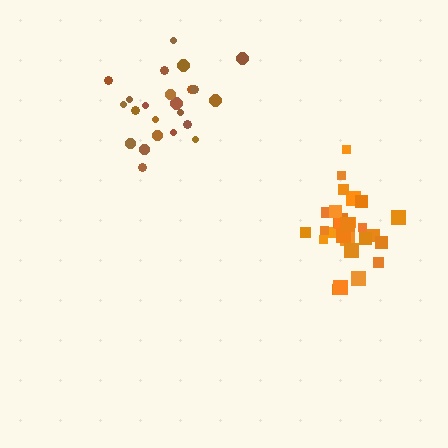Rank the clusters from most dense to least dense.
orange, brown.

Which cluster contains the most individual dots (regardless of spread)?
Orange (29).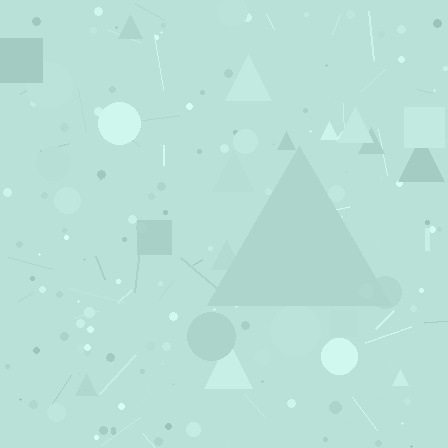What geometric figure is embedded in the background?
A triangle is embedded in the background.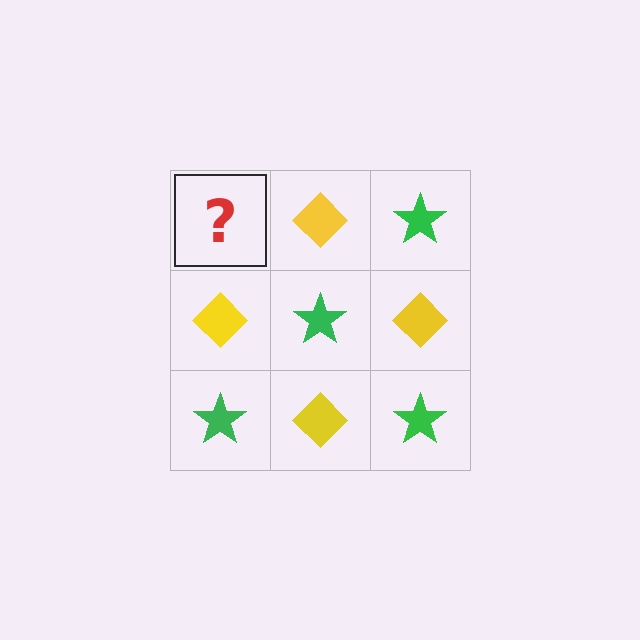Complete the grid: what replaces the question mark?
The question mark should be replaced with a green star.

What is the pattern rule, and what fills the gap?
The rule is that it alternates green star and yellow diamond in a checkerboard pattern. The gap should be filled with a green star.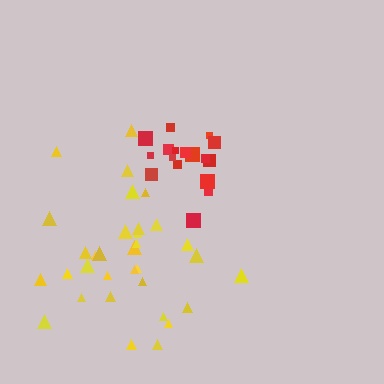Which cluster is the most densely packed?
Red.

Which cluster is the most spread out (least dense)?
Yellow.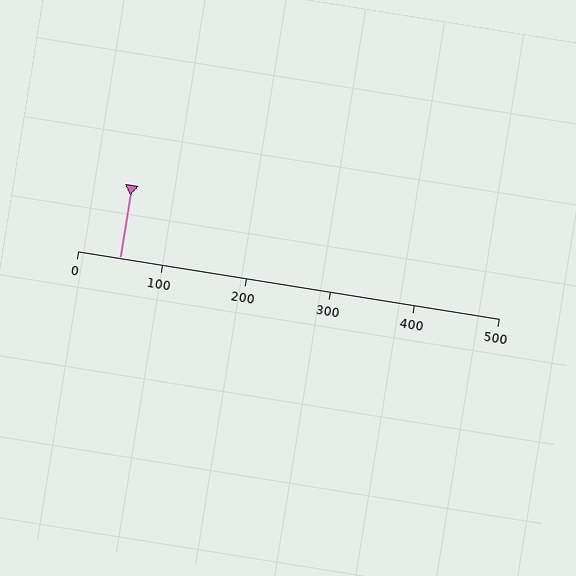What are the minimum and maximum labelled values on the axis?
The axis runs from 0 to 500.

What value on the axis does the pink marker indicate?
The marker indicates approximately 50.